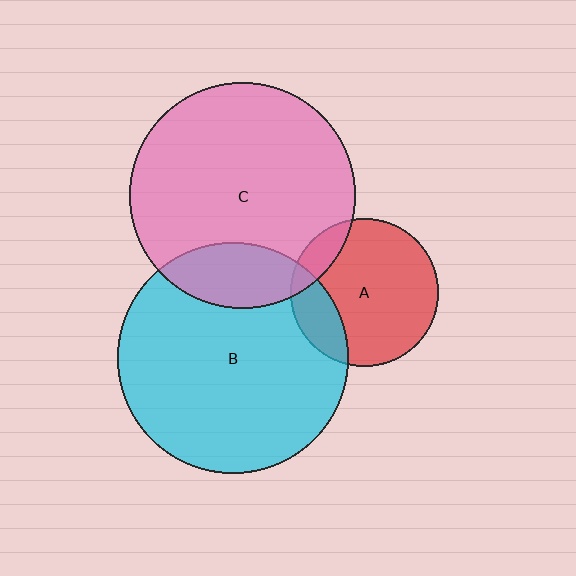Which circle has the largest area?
Circle B (cyan).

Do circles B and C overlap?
Yes.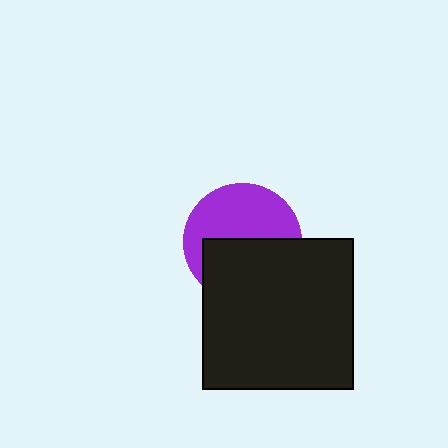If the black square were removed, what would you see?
You would see the complete purple circle.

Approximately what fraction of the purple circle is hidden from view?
Roughly 49% of the purple circle is hidden behind the black square.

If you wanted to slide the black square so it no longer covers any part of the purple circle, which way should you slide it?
Slide it down — that is the most direct way to separate the two shapes.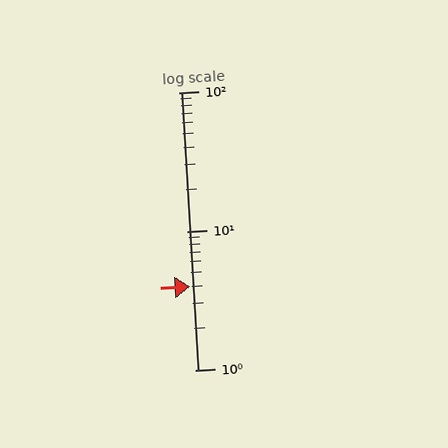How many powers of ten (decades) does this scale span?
The scale spans 2 decades, from 1 to 100.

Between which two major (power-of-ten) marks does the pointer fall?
The pointer is between 1 and 10.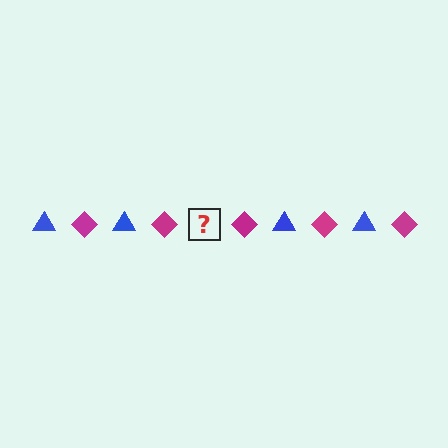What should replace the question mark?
The question mark should be replaced with a blue triangle.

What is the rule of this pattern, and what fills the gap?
The rule is that the pattern alternates between blue triangle and magenta diamond. The gap should be filled with a blue triangle.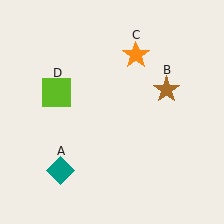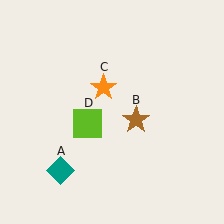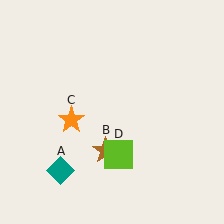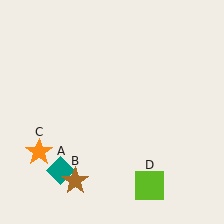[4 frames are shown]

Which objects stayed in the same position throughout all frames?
Teal diamond (object A) remained stationary.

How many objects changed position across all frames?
3 objects changed position: brown star (object B), orange star (object C), lime square (object D).